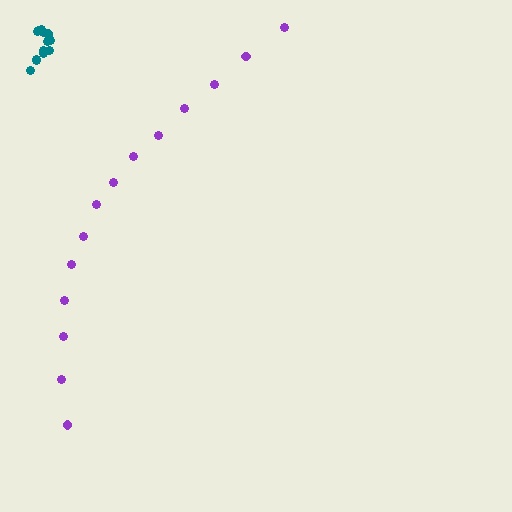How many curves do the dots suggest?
There are 2 distinct paths.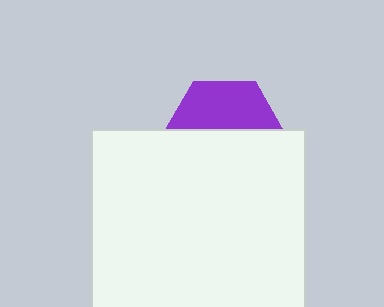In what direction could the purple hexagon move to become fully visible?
The purple hexagon could move up. That would shift it out from behind the white rectangle entirely.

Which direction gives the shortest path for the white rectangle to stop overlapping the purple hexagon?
Moving down gives the shortest separation.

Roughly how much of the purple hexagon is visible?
A small part of it is visible (roughly 43%).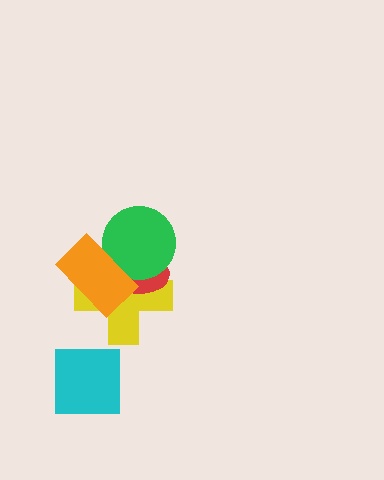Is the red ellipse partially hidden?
Yes, it is partially covered by another shape.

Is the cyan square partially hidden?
No, no other shape covers it.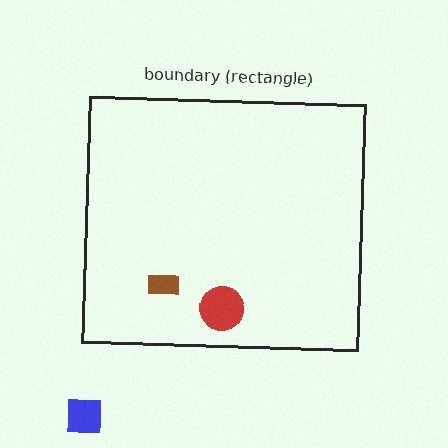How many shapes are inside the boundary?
2 inside, 1 outside.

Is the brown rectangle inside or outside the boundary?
Inside.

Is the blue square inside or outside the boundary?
Outside.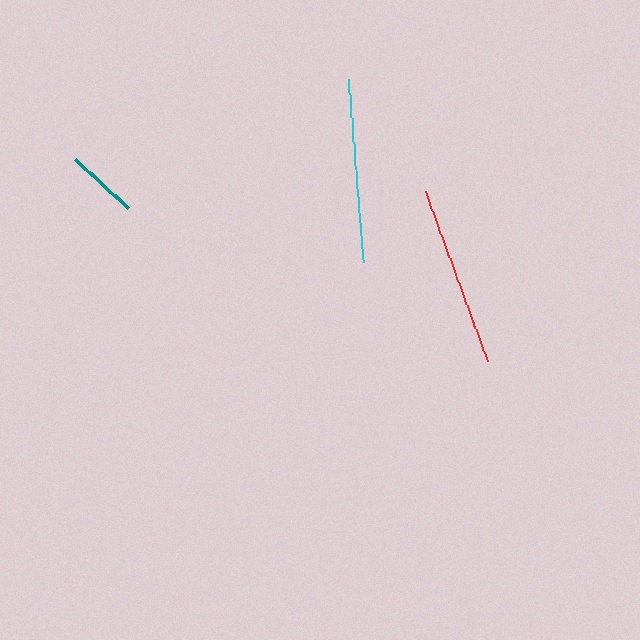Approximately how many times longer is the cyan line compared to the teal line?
The cyan line is approximately 2.5 times the length of the teal line.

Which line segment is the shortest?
The teal line is the shortest at approximately 73 pixels.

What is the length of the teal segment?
The teal segment is approximately 73 pixels long.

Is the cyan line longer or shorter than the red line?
The cyan line is longer than the red line.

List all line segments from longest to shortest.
From longest to shortest: cyan, red, teal.